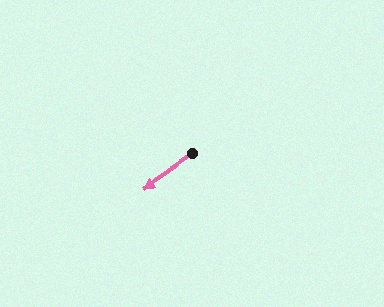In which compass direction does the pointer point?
Southwest.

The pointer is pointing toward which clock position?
Roughly 8 o'clock.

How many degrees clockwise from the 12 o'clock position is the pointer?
Approximately 236 degrees.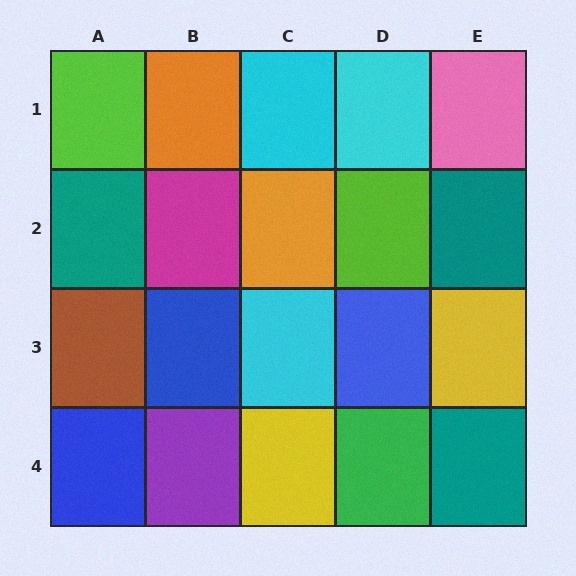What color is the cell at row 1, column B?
Orange.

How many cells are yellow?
2 cells are yellow.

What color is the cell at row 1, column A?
Lime.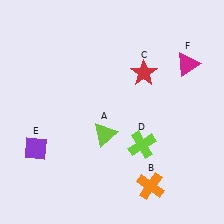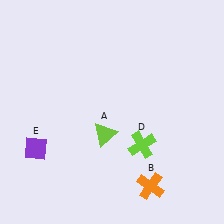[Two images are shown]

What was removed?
The magenta triangle (F), the red star (C) were removed in Image 2.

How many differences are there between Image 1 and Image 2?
There are 2 differences between the two images.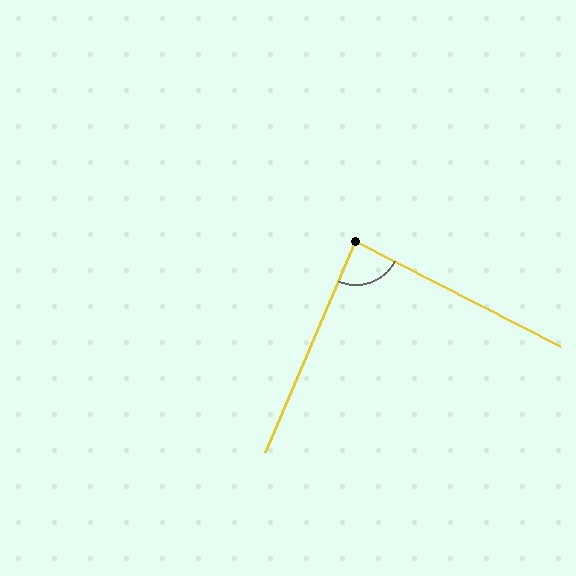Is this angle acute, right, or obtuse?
It is approximately a right angle.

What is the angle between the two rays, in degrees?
Approximately 86 degrees.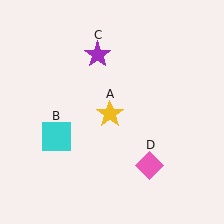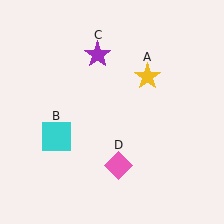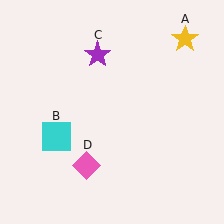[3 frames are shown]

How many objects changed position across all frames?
2 objects changed position: yellow star (object A), pink diamond (object D).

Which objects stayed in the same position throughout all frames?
Cyan square (object B) and purple star (object C) remained stationary.